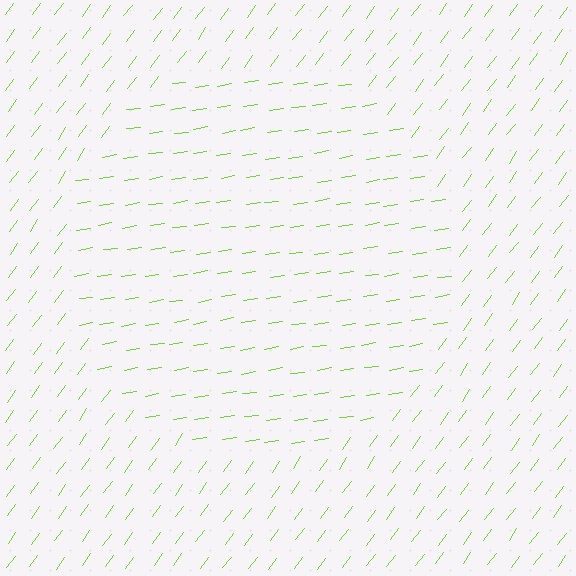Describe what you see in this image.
The image is filled with small lime line segments. A circle region in the image has lines oriented differently from the surrounding lines, creating a visible texture boundary.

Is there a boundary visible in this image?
Yes, there is a texture boundary formed by a change in line orientation.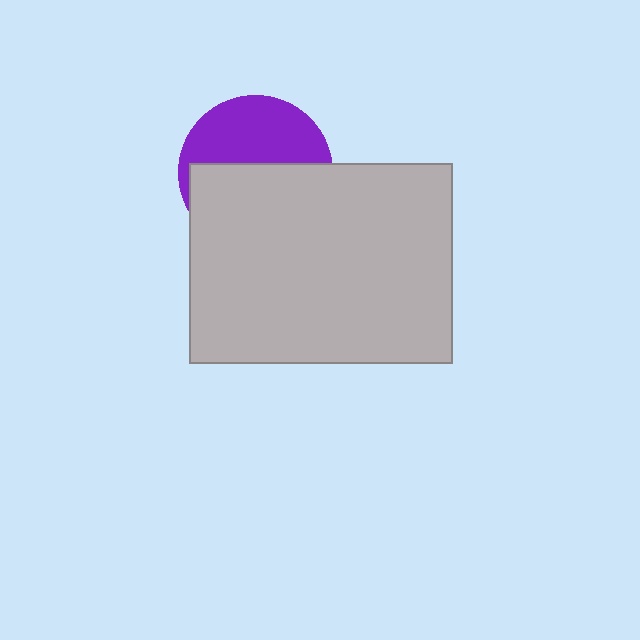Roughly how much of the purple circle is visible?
A small part of it is visible (roughly 45%).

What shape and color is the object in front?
The object in front is a light gray rectangle.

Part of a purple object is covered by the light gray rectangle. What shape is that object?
It is a circle.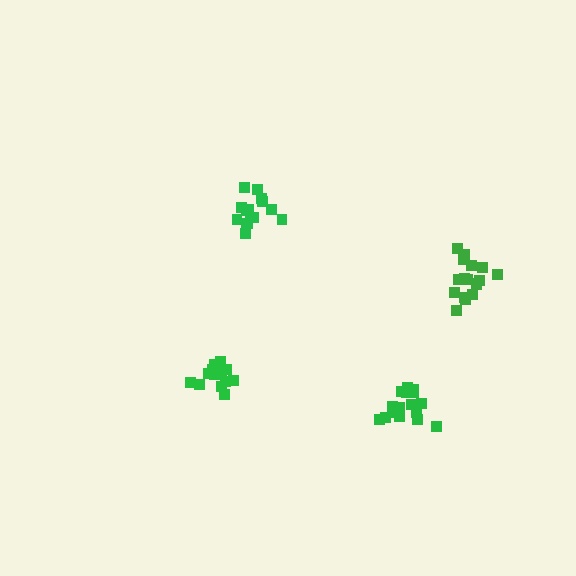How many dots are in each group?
Group 1: 14 dots, Group 2: 17 dots, Group 3: 17 dots, Group 4: 16 dots (64 total).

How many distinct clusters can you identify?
There are 4 distinct clusters.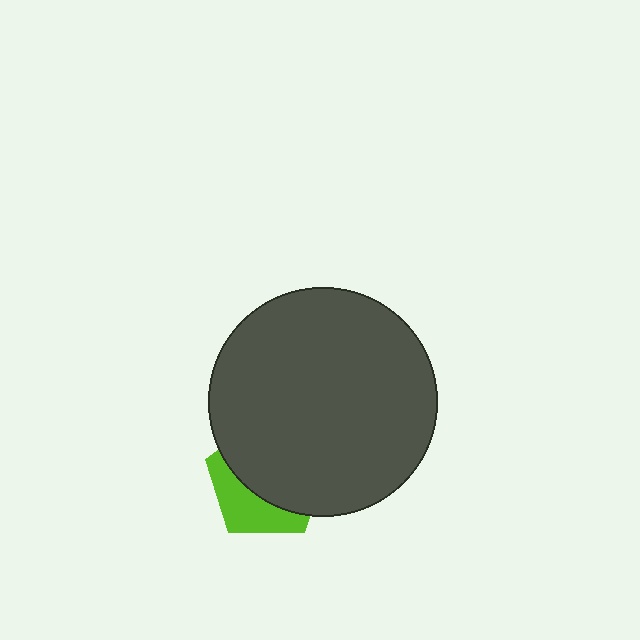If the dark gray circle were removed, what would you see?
You would see the complete lime pentagon.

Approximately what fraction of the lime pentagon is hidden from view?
Roughly 64% of the lime pentagon is hidden behind the dark gray circle.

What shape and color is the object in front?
The object in front is a dark gray circle.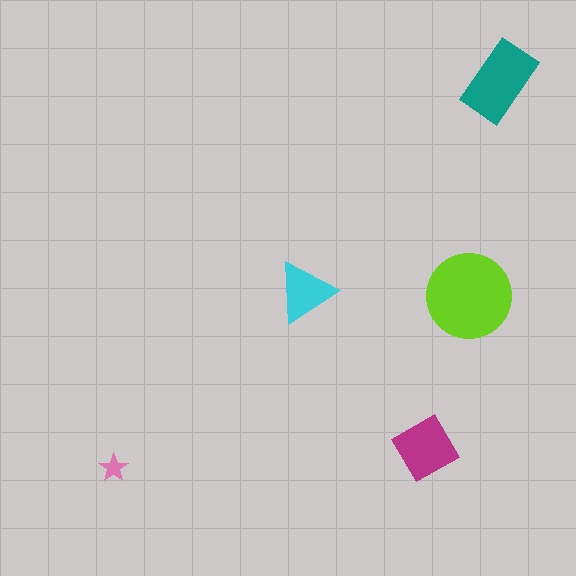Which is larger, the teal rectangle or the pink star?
The teal rectangle.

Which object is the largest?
The lime circle.